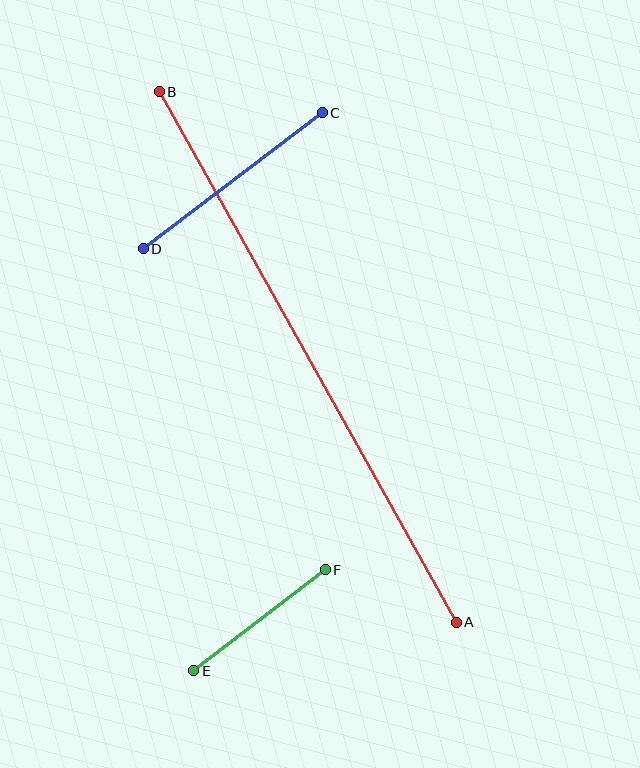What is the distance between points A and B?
The distance is approximately 608 pixels.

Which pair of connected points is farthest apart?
Points A and B are farthest apart.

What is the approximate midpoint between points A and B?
The midpoint is at approximately (308, 357) pixels.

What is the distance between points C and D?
The distance is approximately 225 pixels.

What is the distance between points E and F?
The distance is approximately 166 pixels.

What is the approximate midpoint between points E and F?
The midpoint is at approximately (260, 620) pixels.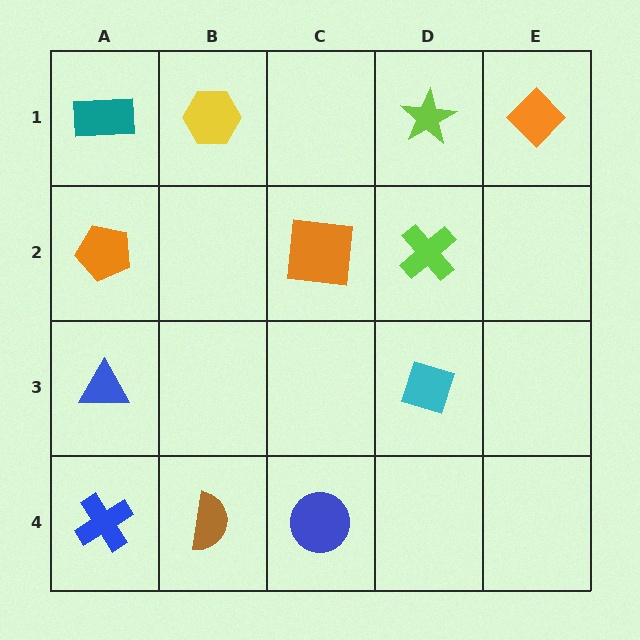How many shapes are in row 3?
2 shapes.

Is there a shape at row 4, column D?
No, that cell is empty.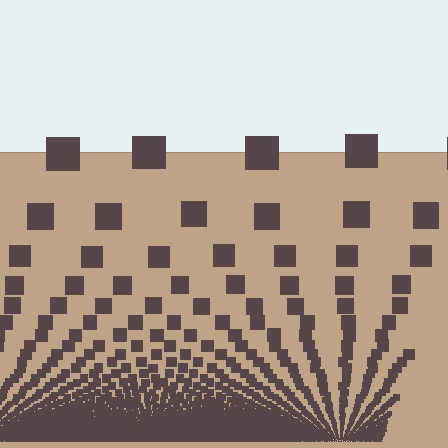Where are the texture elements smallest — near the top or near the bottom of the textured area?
Near the bottom.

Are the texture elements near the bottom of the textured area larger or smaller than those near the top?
Smaller. The gradient is inverted — elements near the bottom are smaller and denser.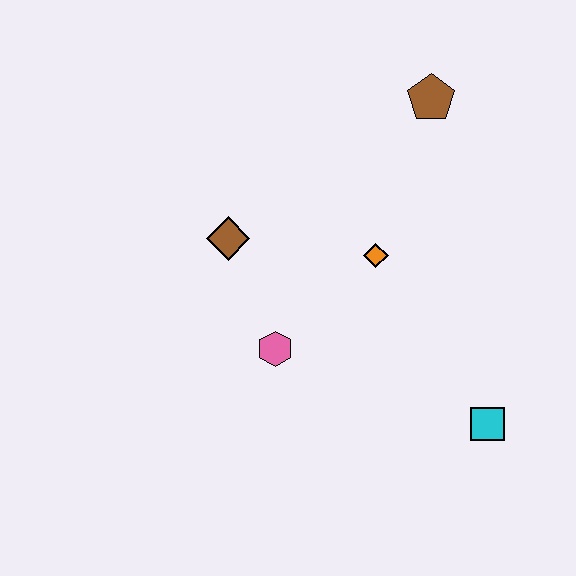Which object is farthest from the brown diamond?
The cyan square is farthest from the brown diamond.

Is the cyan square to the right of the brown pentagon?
Yes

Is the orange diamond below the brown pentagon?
Yes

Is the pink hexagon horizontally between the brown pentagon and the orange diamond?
No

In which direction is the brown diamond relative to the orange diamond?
The brown diamond is to the left of the orange diamond.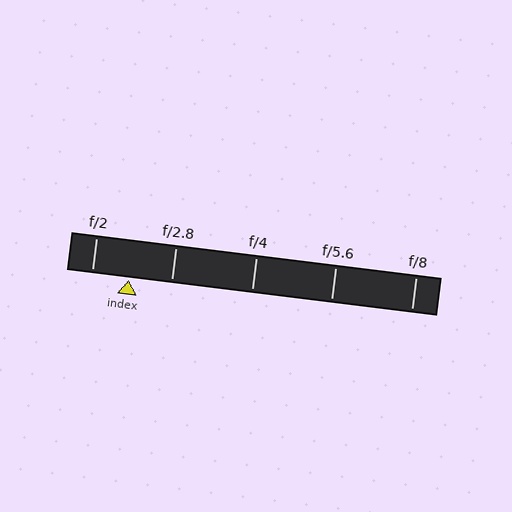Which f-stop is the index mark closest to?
The index mark is closest to f/2.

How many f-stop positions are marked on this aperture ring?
There are 5 f-stop positions marked.